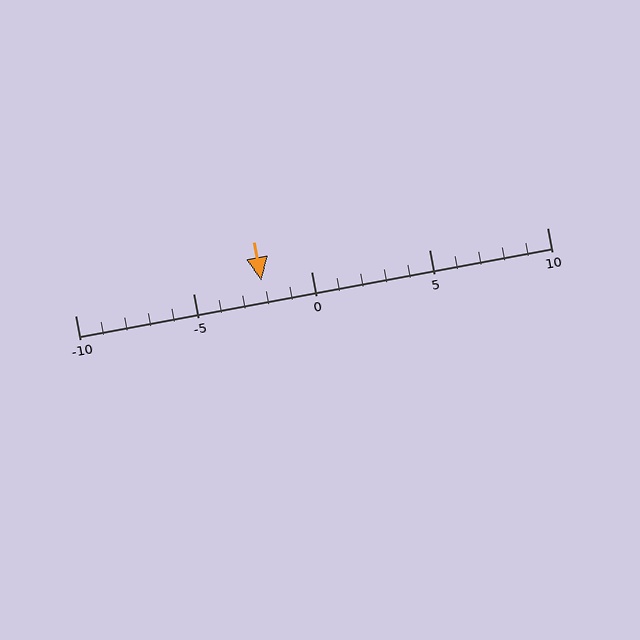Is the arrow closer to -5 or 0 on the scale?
The arrow is closer to 0.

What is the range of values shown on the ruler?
The ruler shows values from -10 to 10.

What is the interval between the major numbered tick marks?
The major tick marks are spaced 5 units apart.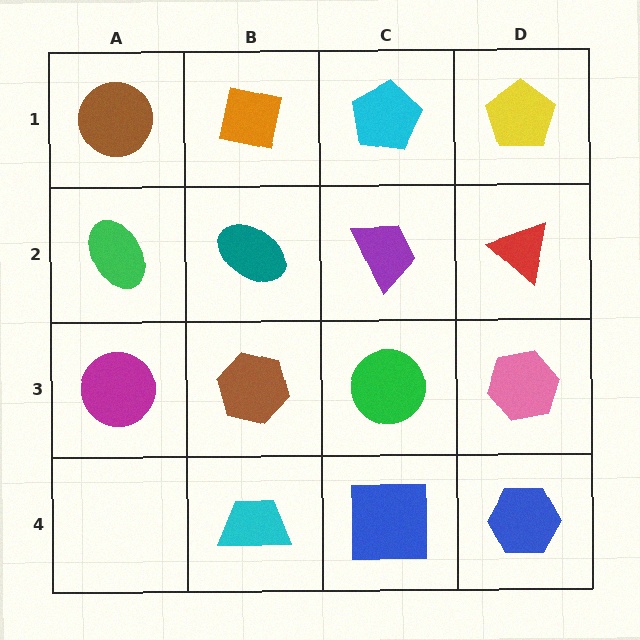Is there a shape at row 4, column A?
No, that cell is empty.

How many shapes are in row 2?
4 shapes.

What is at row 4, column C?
A blue square.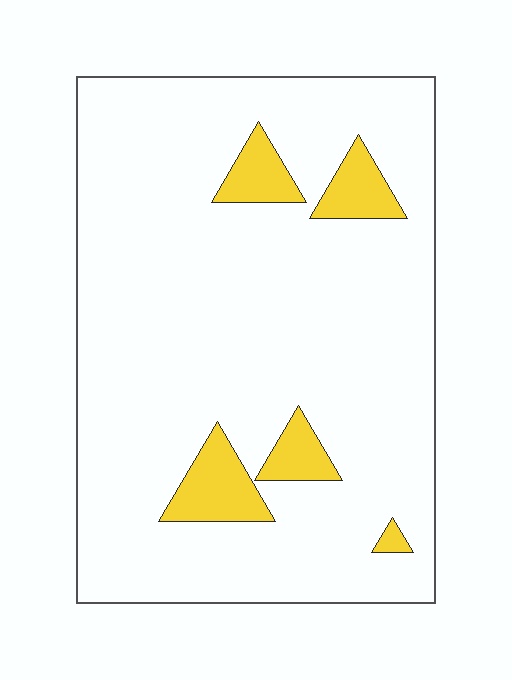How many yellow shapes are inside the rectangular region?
5.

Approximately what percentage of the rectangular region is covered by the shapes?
Approximately 10%.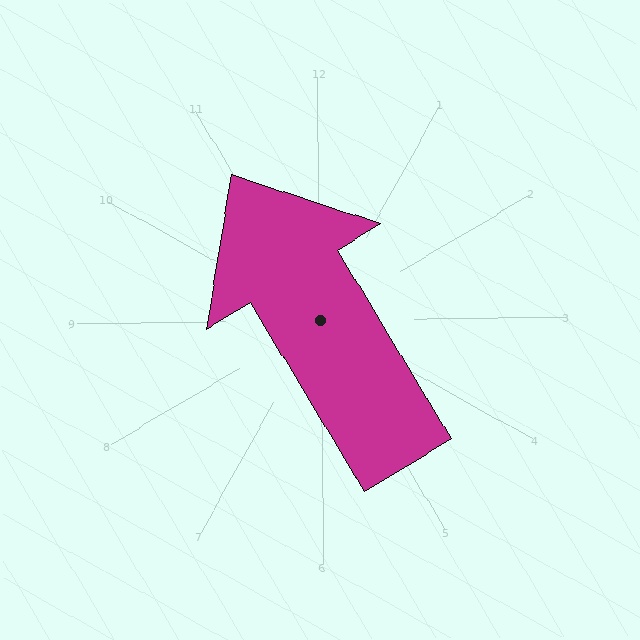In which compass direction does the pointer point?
Northwest.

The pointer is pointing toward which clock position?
Roughly 11 o'clock.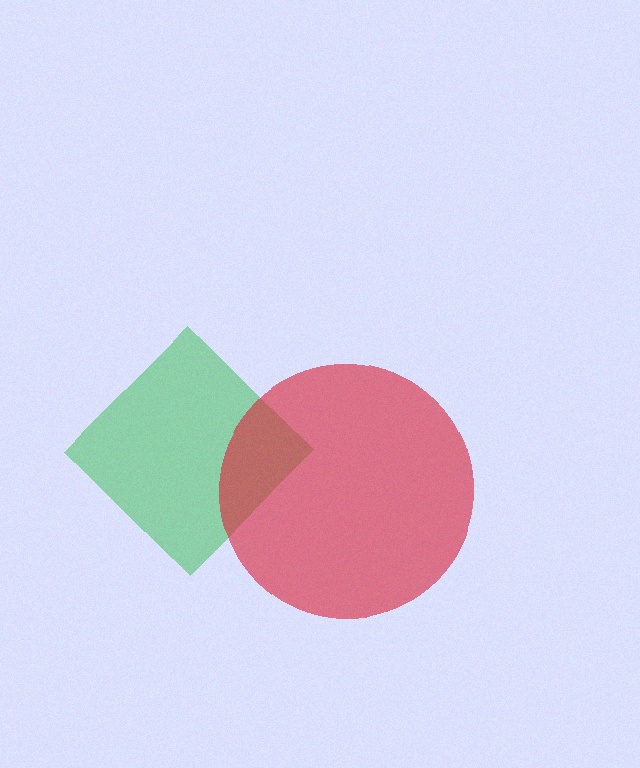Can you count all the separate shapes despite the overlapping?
Yes, there are 2 separate shapes.